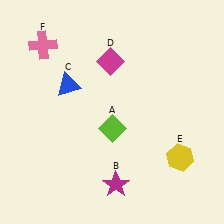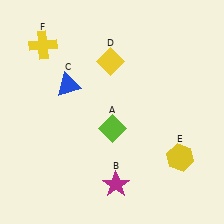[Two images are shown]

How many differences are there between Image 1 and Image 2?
There are 2 differences between the two images.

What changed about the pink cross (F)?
In Image 1, F is pink. In Image 2, it changed to yellow.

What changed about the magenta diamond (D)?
In Image 1, D is magenta. In Image 2, it changed to yellow.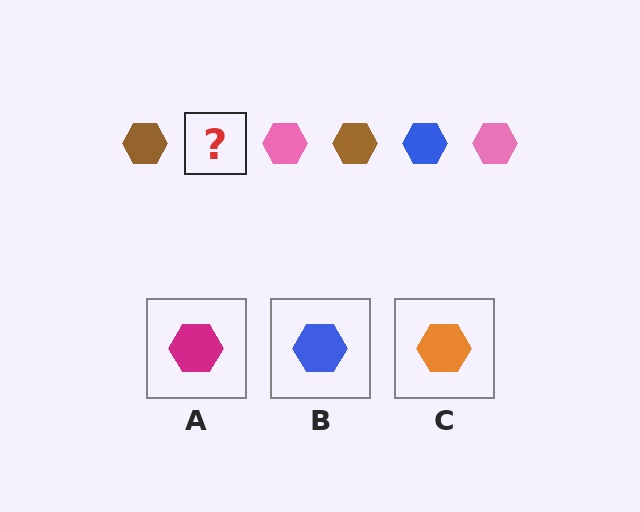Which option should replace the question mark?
Option B.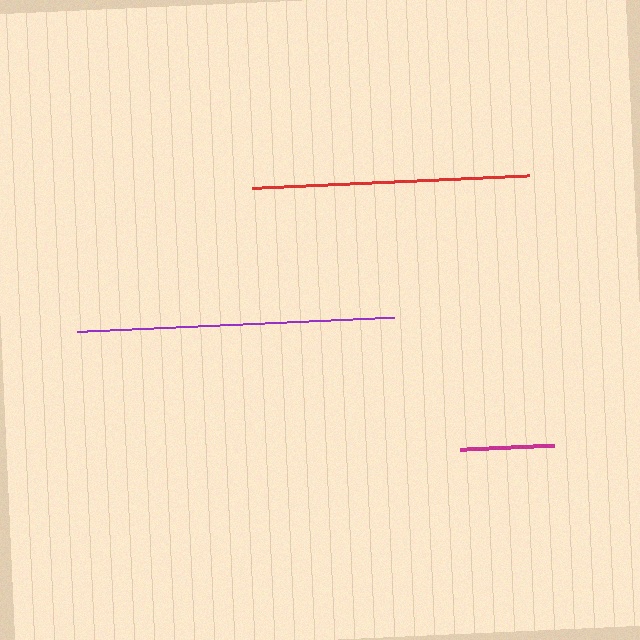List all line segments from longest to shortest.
From longest to shortest: purple, red, magenta.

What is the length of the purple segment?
The purple segment is approximately 317 pixels long.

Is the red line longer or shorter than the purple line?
The purple line is longer than the red line.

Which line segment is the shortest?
The magenta line is the shortest at approximately 94 pixels.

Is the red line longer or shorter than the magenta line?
The red line is longer than the magenta line.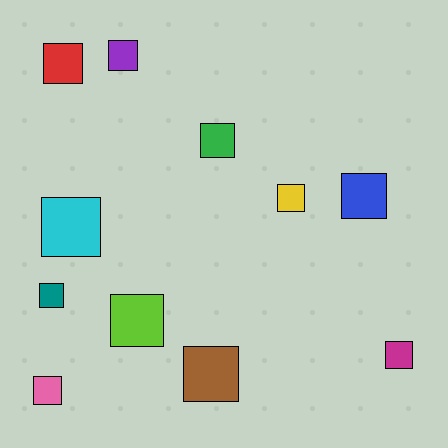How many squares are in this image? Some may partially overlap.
There are 11 squares.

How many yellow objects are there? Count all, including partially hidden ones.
There is 1 yellow object.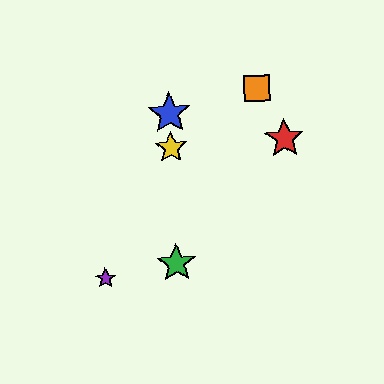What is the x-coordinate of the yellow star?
The yellow star is at x≈171.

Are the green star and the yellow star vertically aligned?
Yes, both are at x≈176.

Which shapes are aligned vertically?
The blue star, the green star, the yellow star are aligned vertically.